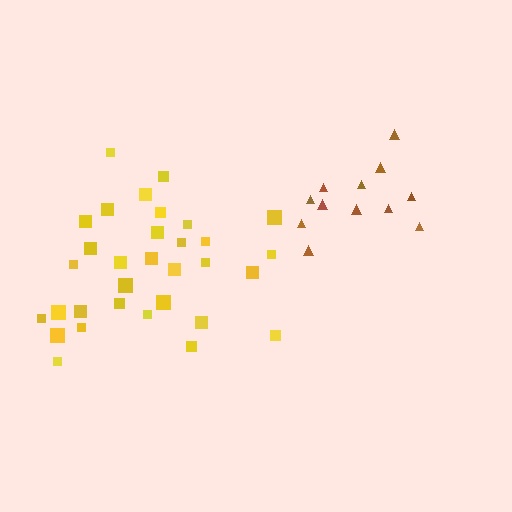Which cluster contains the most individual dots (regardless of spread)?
Yellow (32).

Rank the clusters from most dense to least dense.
brown, yellow.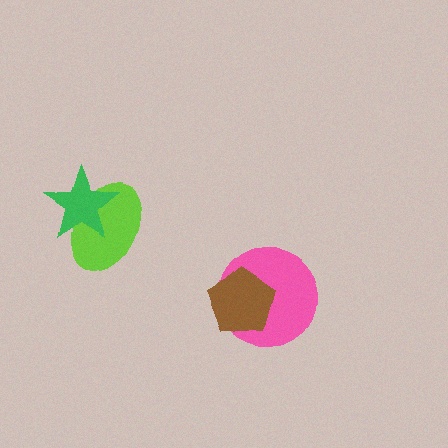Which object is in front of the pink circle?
The brown pentagon is in front of the pink circle.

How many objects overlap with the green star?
1 object overlaps with the green star.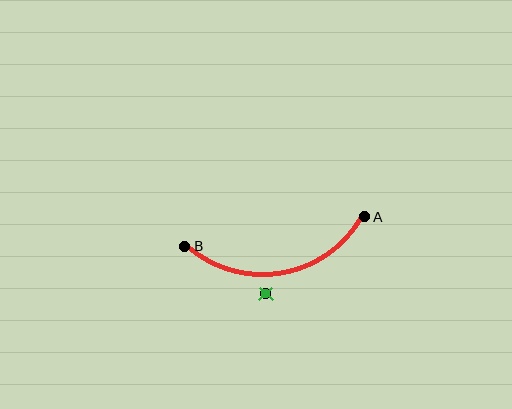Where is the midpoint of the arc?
The arc midpoint is the point on the curve farthest from the straight line joining A and B. It sits below that line.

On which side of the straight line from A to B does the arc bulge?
The arc bulges below the straight line connecting A and B.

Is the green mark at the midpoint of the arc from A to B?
No — the green mark does not lie on the arc at all. It sits slightly outside the curve.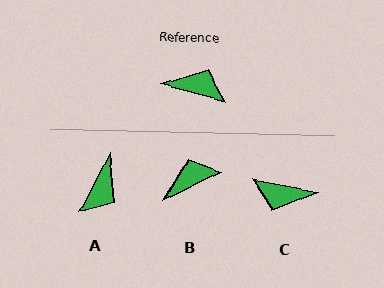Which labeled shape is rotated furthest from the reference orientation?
C, about 175 degrees away.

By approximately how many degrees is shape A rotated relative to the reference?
Approximately 103 degrees clockwise.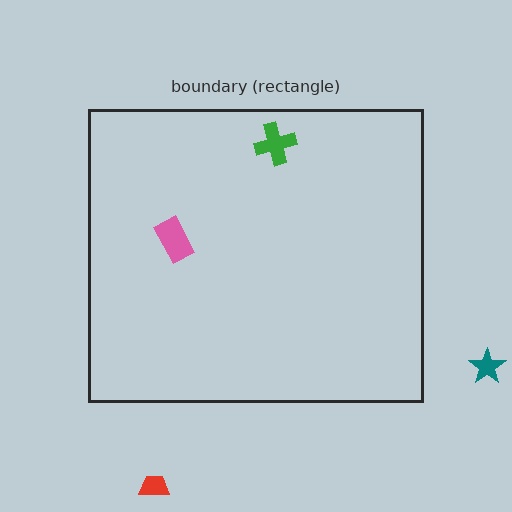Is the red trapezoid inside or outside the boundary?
Outside.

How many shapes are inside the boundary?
2 inside, 2 outside.